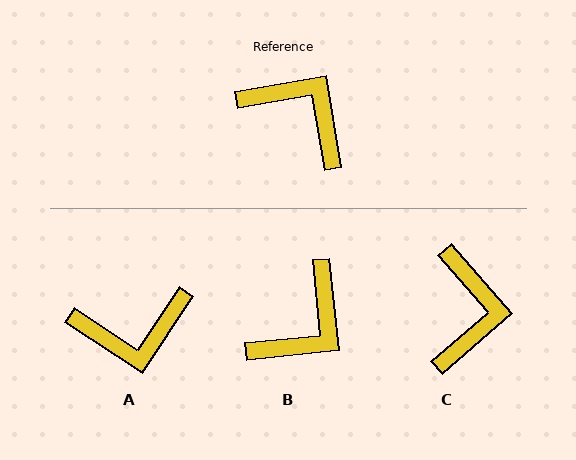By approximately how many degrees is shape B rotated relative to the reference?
Approximately 94 degrees clockwise.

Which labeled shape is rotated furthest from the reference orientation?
A, about 133 degrees away.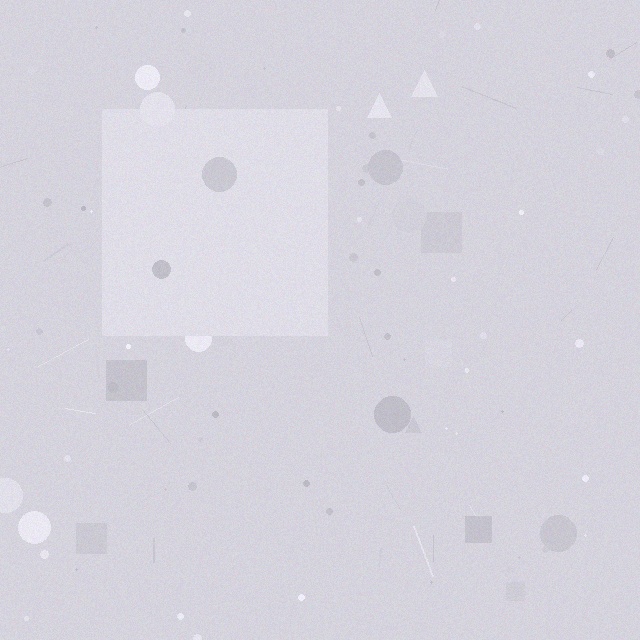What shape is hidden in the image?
A square is hidden in the image.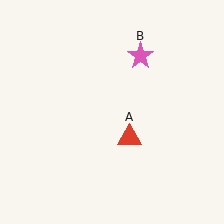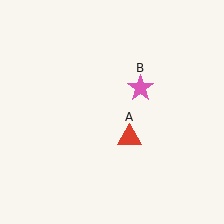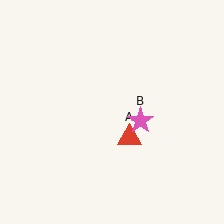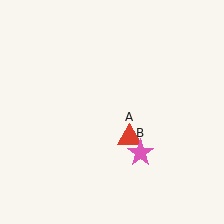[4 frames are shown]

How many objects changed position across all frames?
1 object changed position: pink star (object B).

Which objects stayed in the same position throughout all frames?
Red triangle (object A) remained stationary.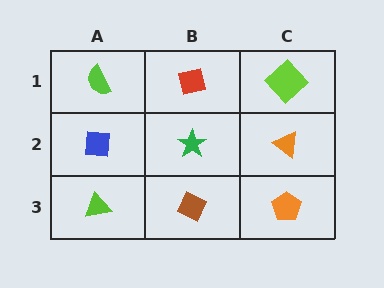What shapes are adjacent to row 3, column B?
A green star (row 2, column B), a lime triangle (row 3, column A), an orange pentagon (row 3, column C).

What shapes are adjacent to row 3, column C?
An orange triangle (row 2, column C), a brown diamond (row 3, column B).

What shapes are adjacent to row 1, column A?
A blue square (row 2, column A), a red square (row 1, column B).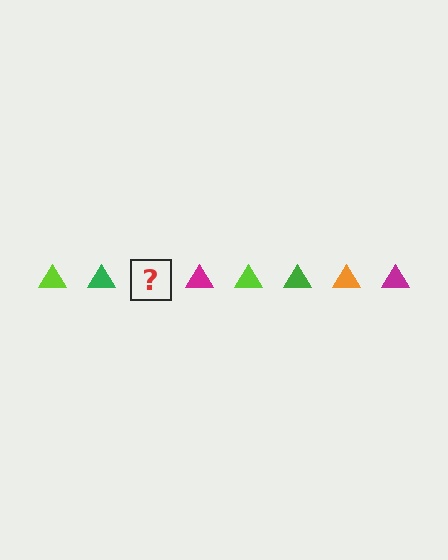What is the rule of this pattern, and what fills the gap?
The rule is that the pattern cycles through lime, green, orange, magenta triangles. The gap should be filled with an orange triangle.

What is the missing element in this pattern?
The missing element is an orange triangle.